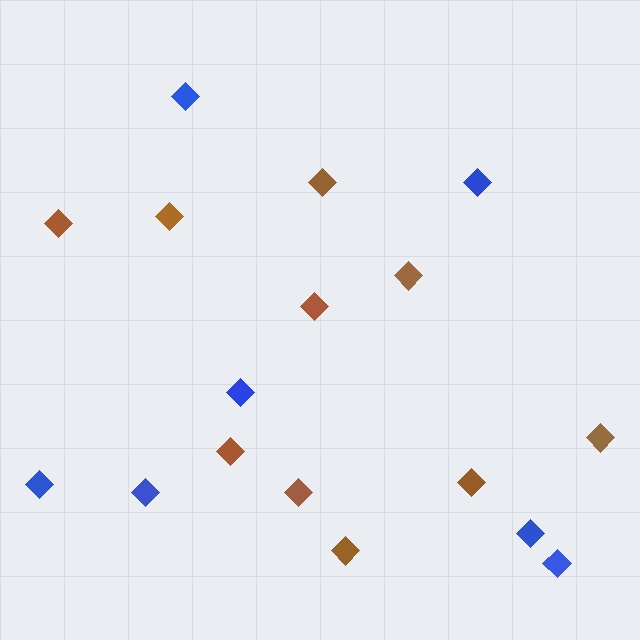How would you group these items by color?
There are 2 groups: one group of blue diamonds (7) and one group of brown diamonds (10).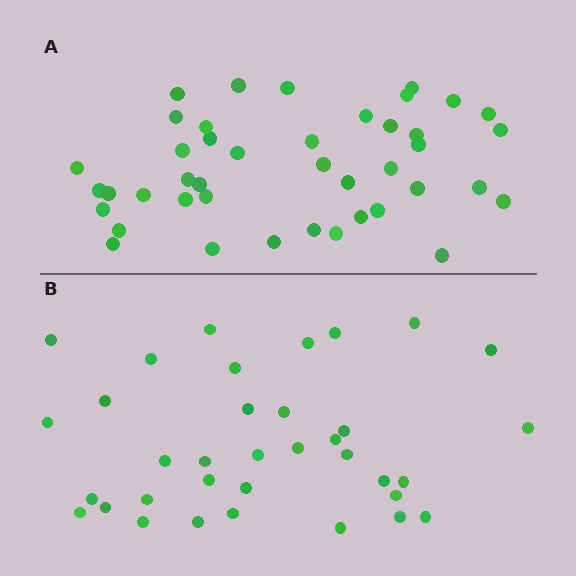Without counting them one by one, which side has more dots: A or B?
Region A (the top region) has more dots.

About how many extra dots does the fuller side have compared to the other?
Region A has roughly 8 or so more dots than region B.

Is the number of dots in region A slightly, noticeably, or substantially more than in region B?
Region A has only slightly more — the two regions are fairly close. The ratio is roughly 1.2 to 1.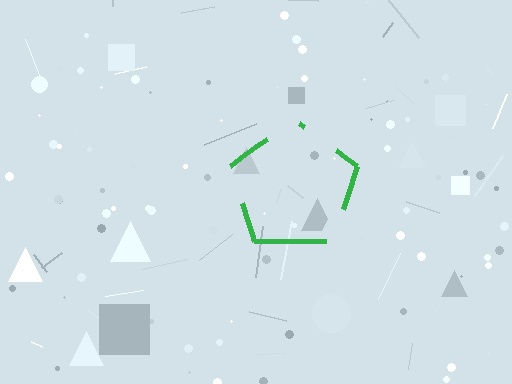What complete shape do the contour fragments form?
The contour fragments form a pentagon.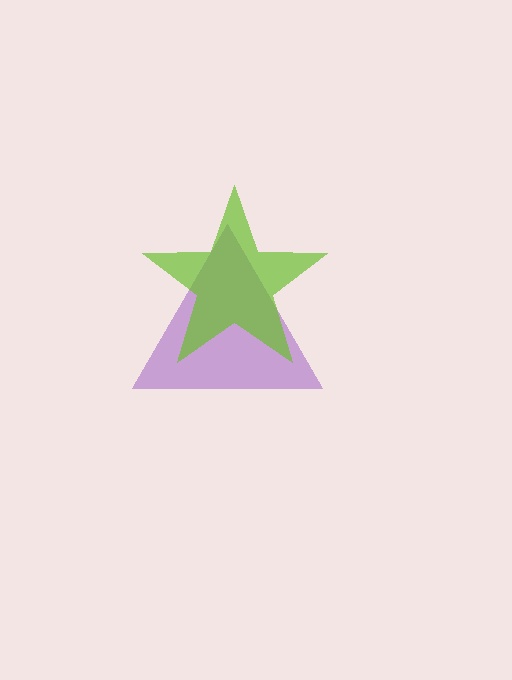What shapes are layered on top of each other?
The layered shapes are: a purple triangle, a lime star.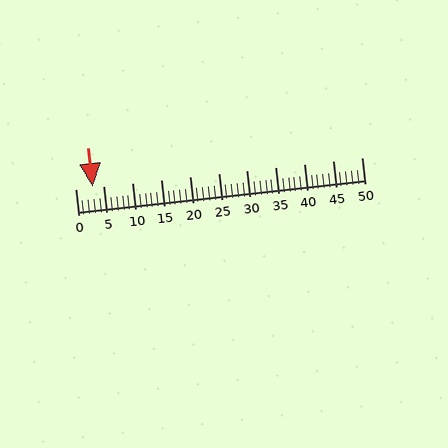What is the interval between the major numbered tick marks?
The major tick marks are spaced 5 units apart.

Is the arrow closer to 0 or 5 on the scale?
The arrow is closer to 5.